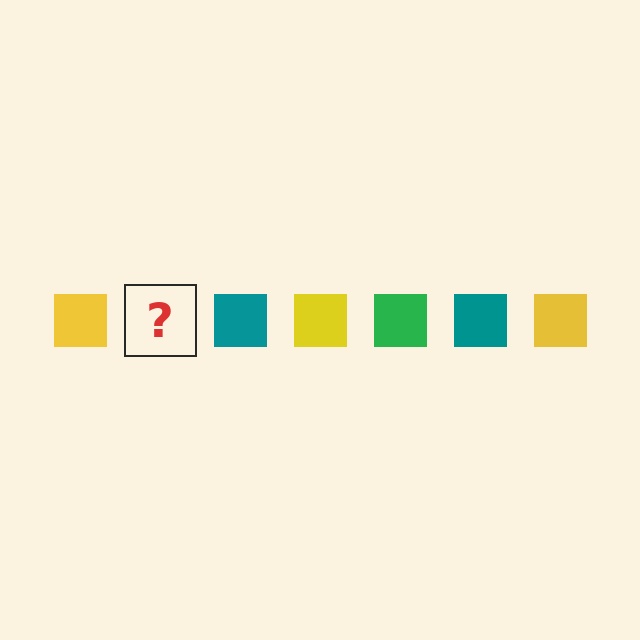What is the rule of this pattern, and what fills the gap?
The rule is that the pattern cycles through yellow, green, teal squares. The gap should be filled with a green square.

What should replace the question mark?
The question mark should be replaced with a green square.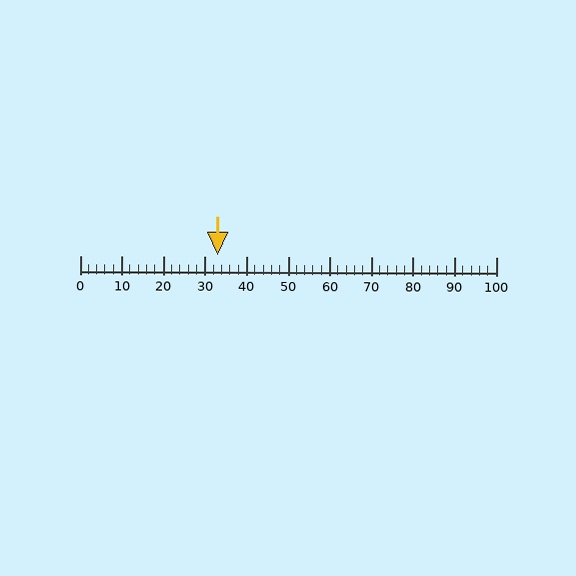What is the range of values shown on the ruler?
The ruler shows values from 0 to 100.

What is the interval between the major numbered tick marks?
The major tick marks are spaced 10 units apart.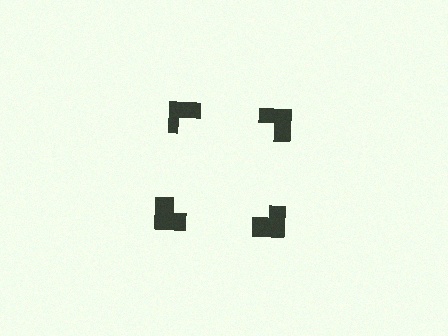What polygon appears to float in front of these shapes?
An illusory square — its edges are inferred from the aligned wedge cuts in the notched squares, not physically drawn.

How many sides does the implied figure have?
4 sides.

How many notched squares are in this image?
There are 4 — one at each vertex of the illusory square.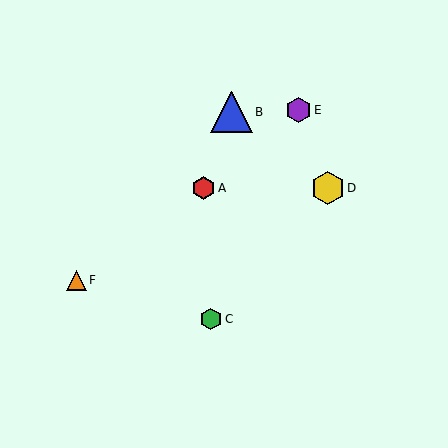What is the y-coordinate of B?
Object B is at y≈112.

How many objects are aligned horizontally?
2 objects (A, D) are aligned horizontally.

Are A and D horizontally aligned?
Yes, both are at y≈188.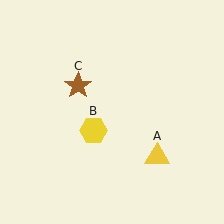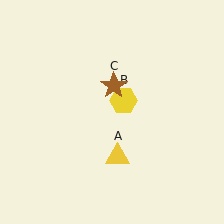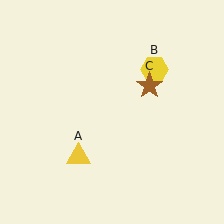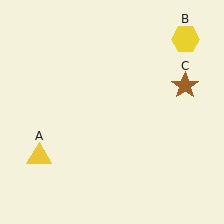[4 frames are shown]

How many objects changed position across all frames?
3 objects changed position: yellow triangle (object A), yellow hexagon (object B), brown star (object C).